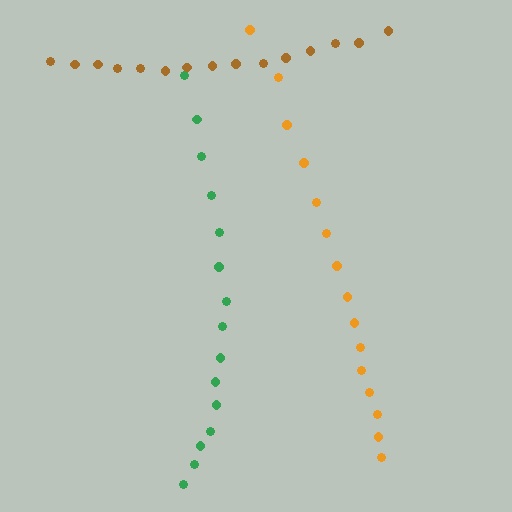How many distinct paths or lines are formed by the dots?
There are 3 distinct paths.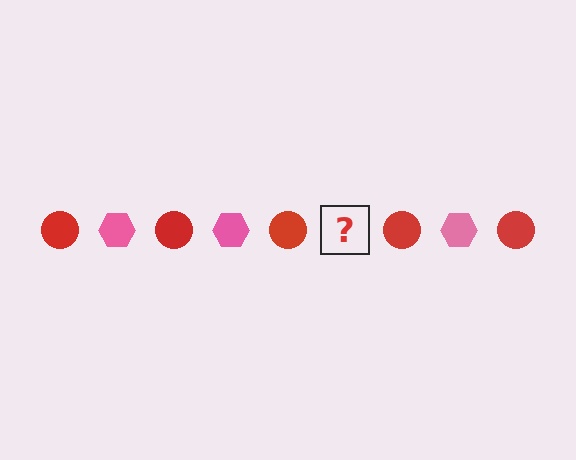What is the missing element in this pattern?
The missing element is a pink hexagon.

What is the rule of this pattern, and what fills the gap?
The rule is that the pattern alternates between red circle and pink hexagon. The gap should be filled with a pink hexagon.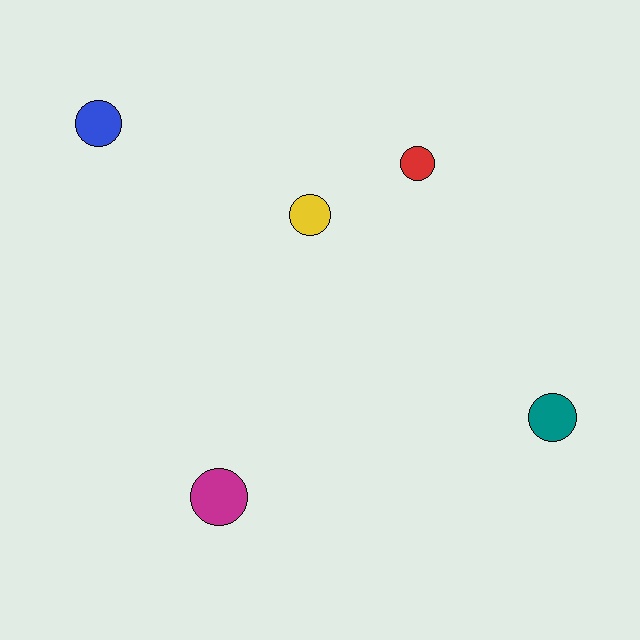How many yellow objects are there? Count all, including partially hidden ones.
There is 1 yellow object.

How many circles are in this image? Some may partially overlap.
There are 5 circles.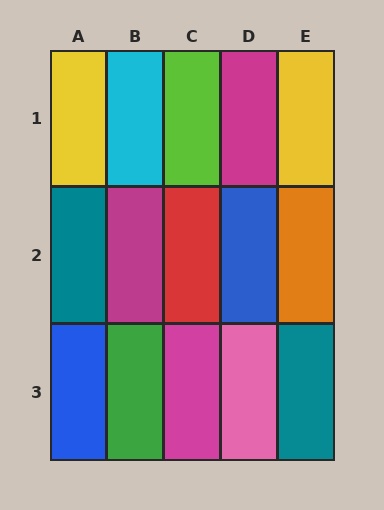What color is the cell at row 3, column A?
Blue.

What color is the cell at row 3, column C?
Magenta.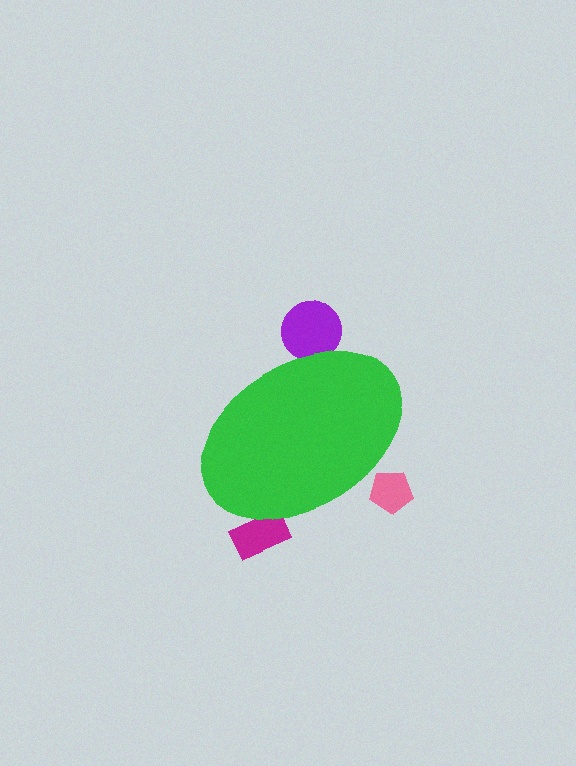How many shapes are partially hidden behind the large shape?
3 shapes are partially hidden.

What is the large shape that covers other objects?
A green ellipse.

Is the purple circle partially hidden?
Yes, the purple circle is partially hidden behind the green ellipse.